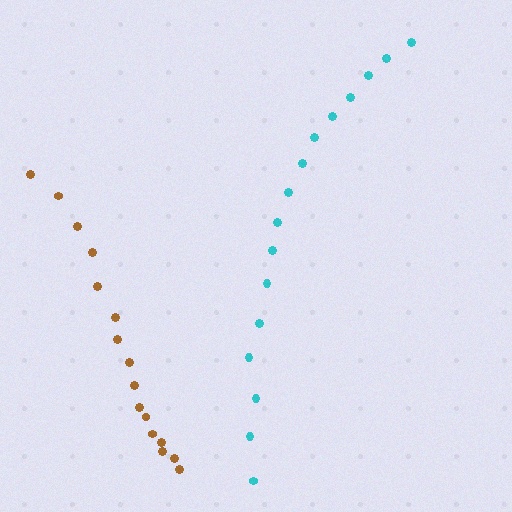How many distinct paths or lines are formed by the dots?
There are 2 distinct paths.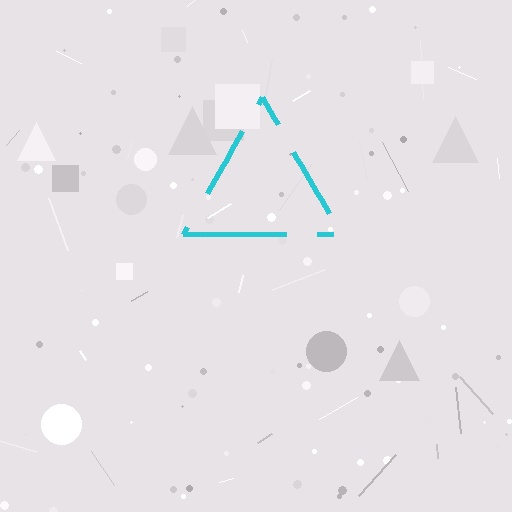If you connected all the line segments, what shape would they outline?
They would outline a triangle.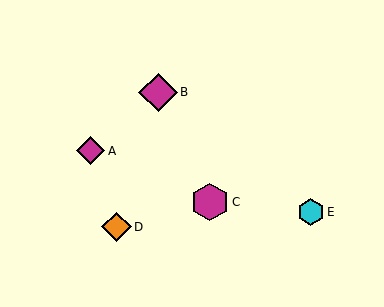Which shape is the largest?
The magenta diamond (labeled B) is the largest.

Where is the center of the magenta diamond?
The center of the magenta diamond is at (158, 92).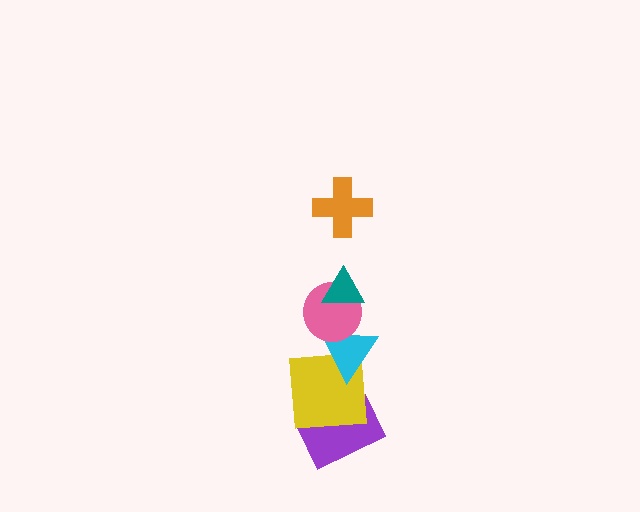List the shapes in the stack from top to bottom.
From top to bottom: the orange cross, the teal triangle, the pink circle, the cyan triangle, the yellow square, the purple rectangle.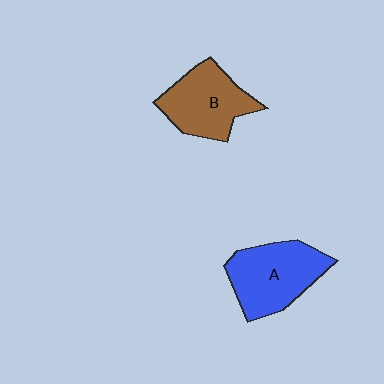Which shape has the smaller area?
Shape B (brown).